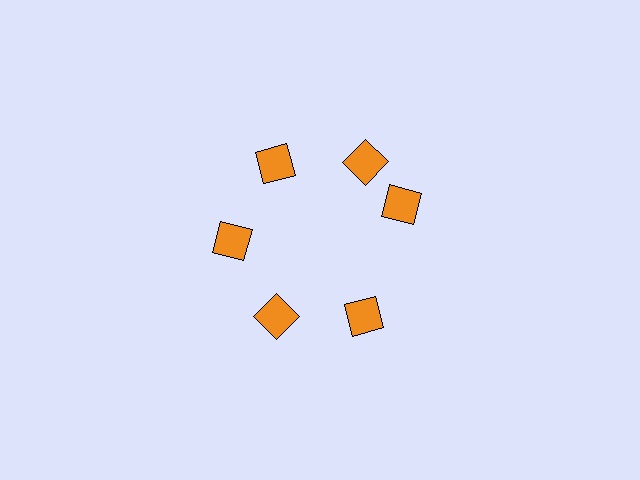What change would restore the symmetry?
The symmetry would be restored by rotating it back into even spacing with its neighbors so that all 6 diamonds sit at equal angles and equal distance from the center.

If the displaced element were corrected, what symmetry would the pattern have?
It would have 6-fold rotational symmetry — the pattern would map onto itself every 60 degrees.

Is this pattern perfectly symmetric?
No. The 6 orange diamonds are arranged in a ring, but one element near the 3 o'clock position is rotated out of alignment along the ring, breaking the 6-fold rotational symmetry.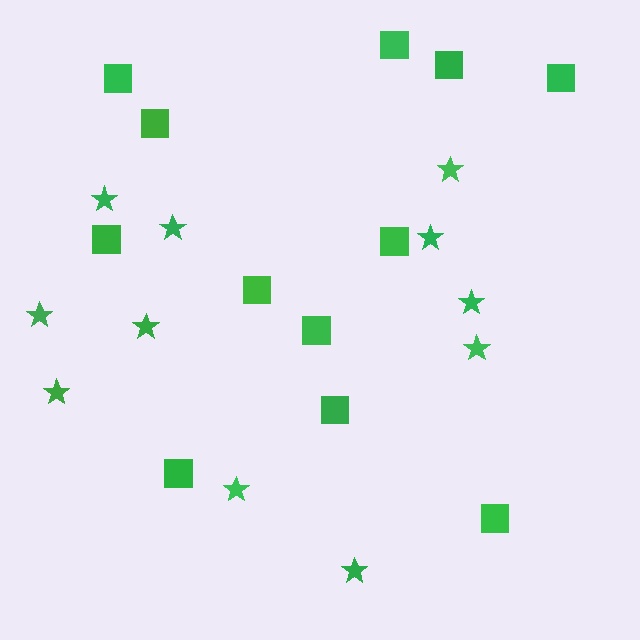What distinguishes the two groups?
There are 2 groups: one group of stars (11) and one group of squares (12).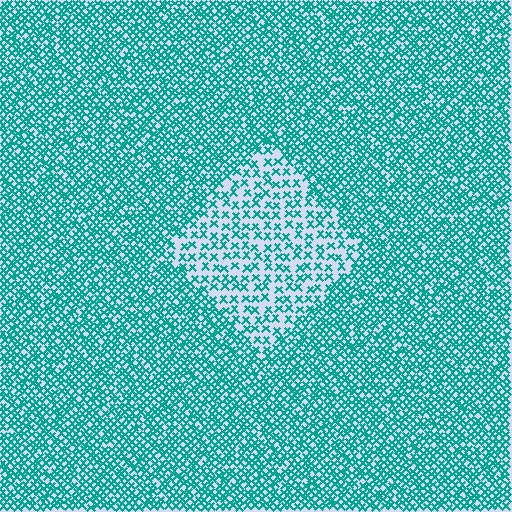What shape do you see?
I see a diamond.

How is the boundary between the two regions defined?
The boundary is defined by a change in element density (approximately 2.1x ratio). All elements are the same color, size, and shape.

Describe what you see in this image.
The image contains small teal elements arranged at two different densities. A diamond-shaped region is visible where the elements are less densely packed than the surrounding area.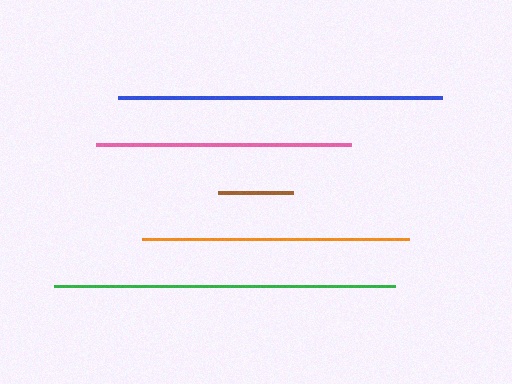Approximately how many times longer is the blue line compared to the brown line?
The blue line is approximately 4.3 times the length of the brown line.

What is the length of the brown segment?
The brown segment is approximately 76 pixels long.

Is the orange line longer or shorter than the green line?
The green line is longer than the orange line.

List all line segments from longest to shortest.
From longest to shortest: green, blue, orange, pink, brown.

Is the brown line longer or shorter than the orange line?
The orange line is longer than the brown line.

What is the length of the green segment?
The green segment is approximately 341 pixels long.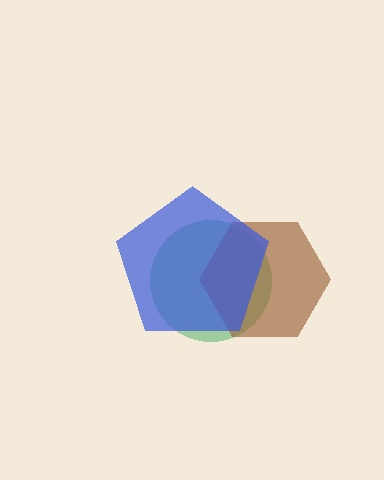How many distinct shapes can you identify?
There are 3 distinct shapes: a green circle, a brown hexagon, a blue pentagon.